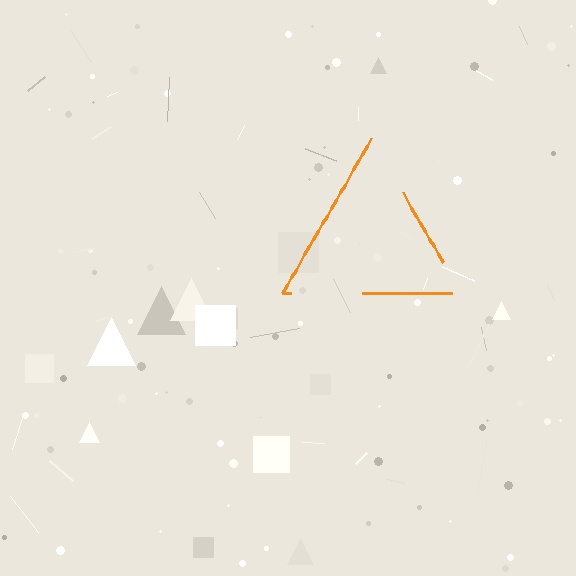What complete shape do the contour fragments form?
The contour fragments form a triangle.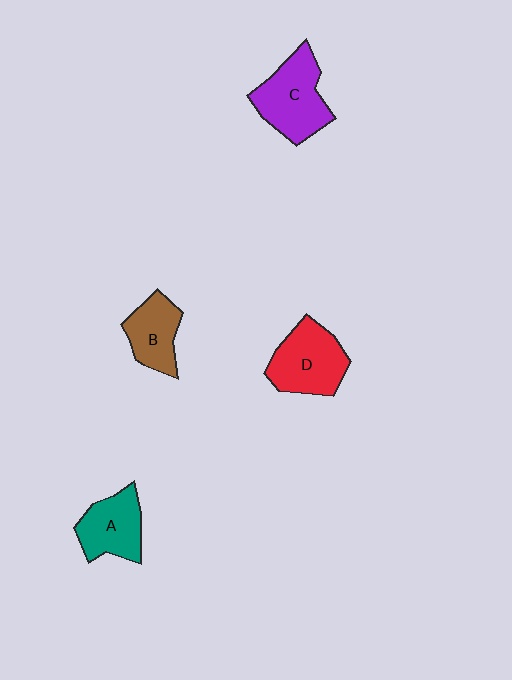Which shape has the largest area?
Shape C (purple).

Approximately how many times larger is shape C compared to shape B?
Approximately 1.4 times.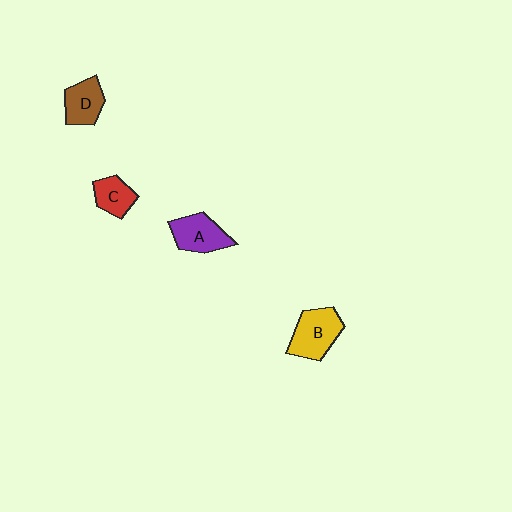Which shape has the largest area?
Shape B (yellow).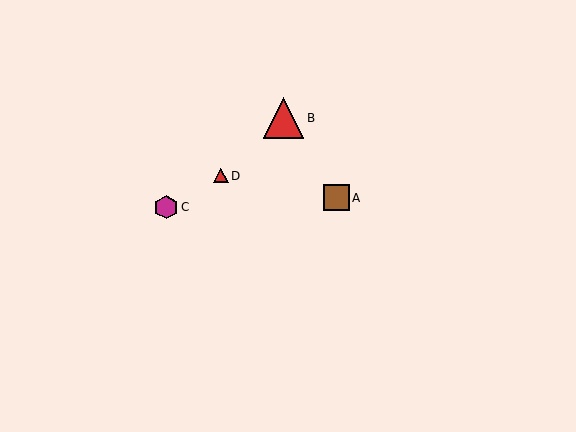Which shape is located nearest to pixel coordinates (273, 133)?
The red triangle (labeled B) at (283, 118) is nearest to that location.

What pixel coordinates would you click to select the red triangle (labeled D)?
Click at (221, 176) to select the red triangle D.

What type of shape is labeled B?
Shape B is a red triangle.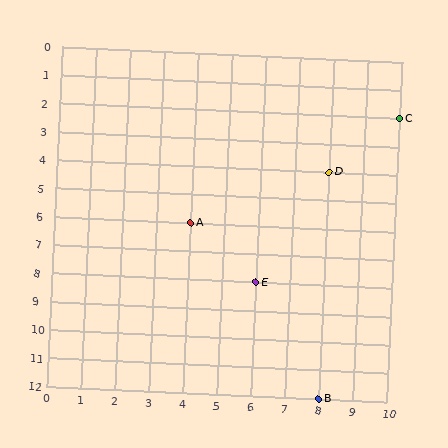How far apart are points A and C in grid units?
Points A and C are 6 columns and 4 rows apart (about 7.2 grid units diagonally).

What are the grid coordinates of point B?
Point B is at grid coordinates (8, 12).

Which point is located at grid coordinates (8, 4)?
Point D is at (8, 4).